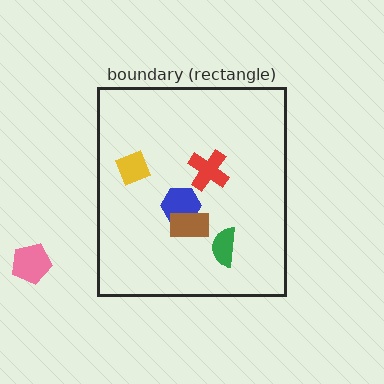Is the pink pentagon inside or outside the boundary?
Outside.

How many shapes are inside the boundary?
5 inside, 1 outside.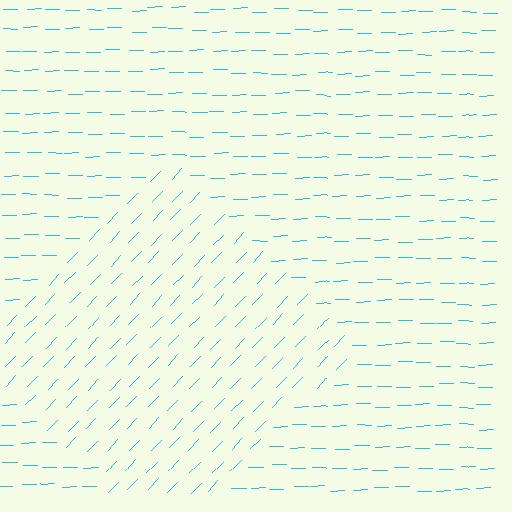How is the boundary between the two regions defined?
The boundary is defined purely by a change in line orientation (approximately 45 degrees difference). All lines are the same color and thickness.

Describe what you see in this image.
The image is filled with small cyan line segments. A diamond region in the image has lines oriented differently from the surrounding lines, creating a visible texture boundary.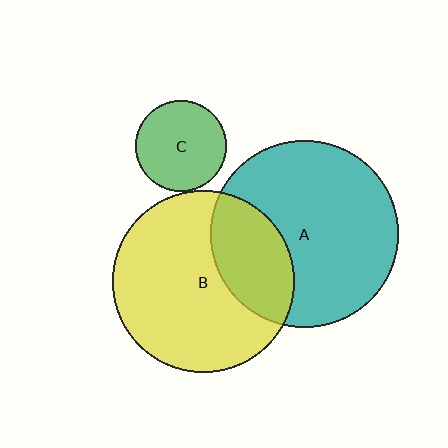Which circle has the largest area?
Circle A (teal).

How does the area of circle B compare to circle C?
Approximately 4.0 times.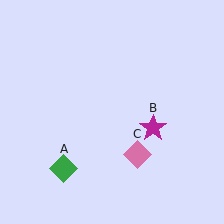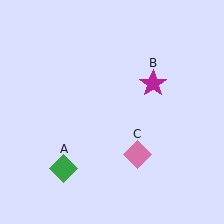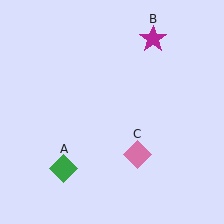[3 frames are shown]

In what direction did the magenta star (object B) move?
The magenta star (object B) moved up.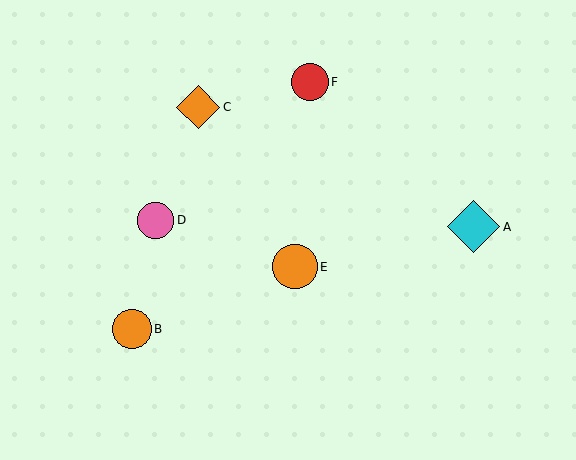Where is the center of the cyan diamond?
The center of the cyan diamond is at (474, 227).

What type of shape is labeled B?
Shape B is an orange circle.